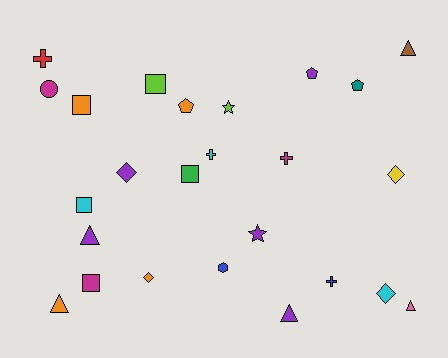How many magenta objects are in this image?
There are 3 magenta objects.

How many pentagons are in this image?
There are 3 pentagons.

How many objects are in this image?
There are 25 objects.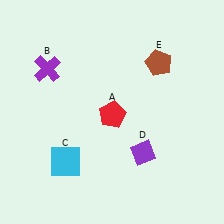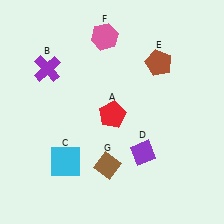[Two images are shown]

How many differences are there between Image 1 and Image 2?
There are 2 differences between the two images.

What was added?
A pink hexagon (F), a brown diamond (G) were added in Image 2.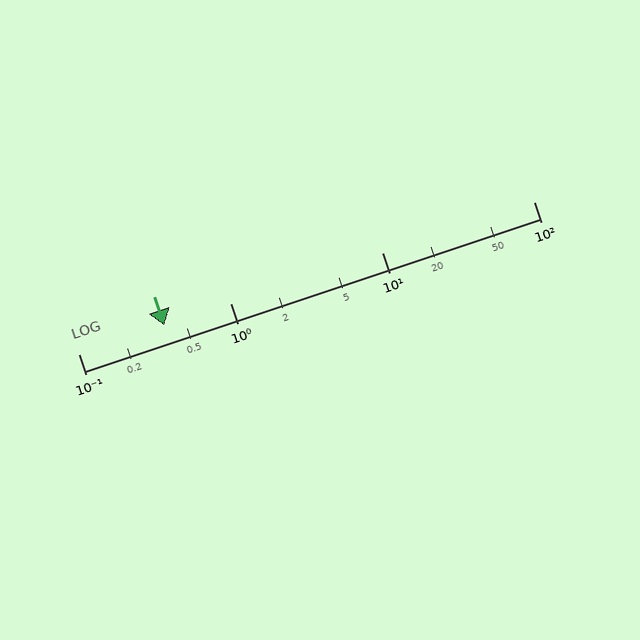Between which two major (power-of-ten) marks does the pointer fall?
The pointer is between 0.1 and 1.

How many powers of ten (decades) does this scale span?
The scale spans 3 decades, from 0.1 to 100.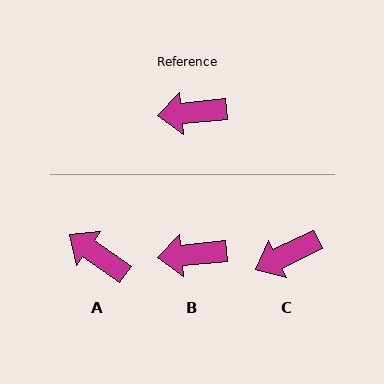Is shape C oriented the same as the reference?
No, it is off by about 20 degrees.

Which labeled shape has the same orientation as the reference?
B.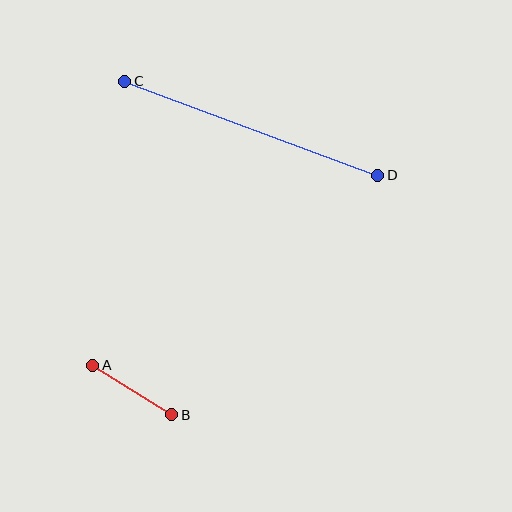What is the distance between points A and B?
The distance is approximately 93 pixels.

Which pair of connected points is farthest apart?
Points C and D are farthest apart.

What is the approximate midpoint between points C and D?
The midpoint is at approximately (251, 128) pixels.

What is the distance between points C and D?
The distance is approximately 270 pixels.